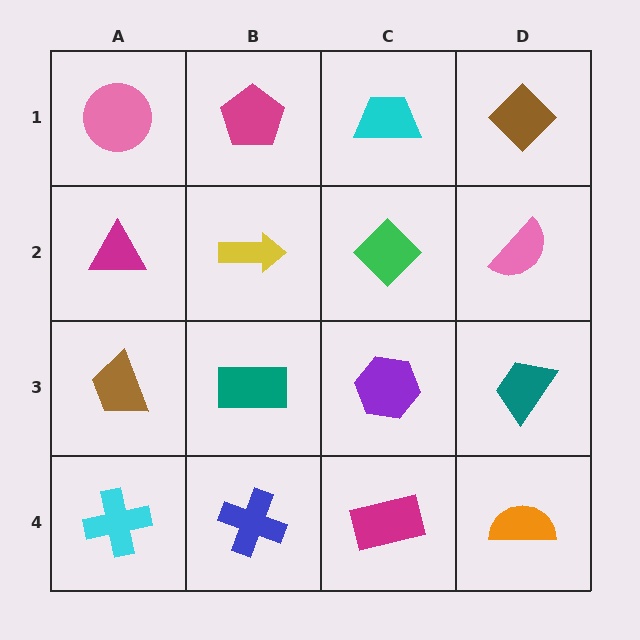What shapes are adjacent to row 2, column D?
A brown diamond (row 1, column D), a teal trapezoid (row 3, column D), a green diamond (row 2, column C).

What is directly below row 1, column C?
A green diamond.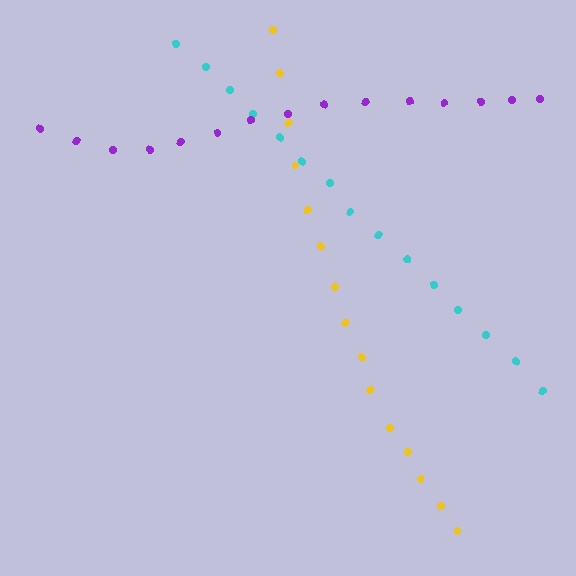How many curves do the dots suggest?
There are 3 distinct paths.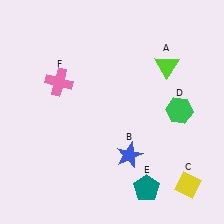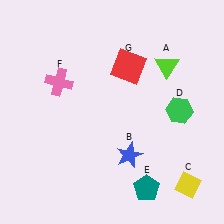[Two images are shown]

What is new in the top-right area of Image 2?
A red square (G) was added in the top-right area of Image 2.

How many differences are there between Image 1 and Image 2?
There is 1 difference between the two images.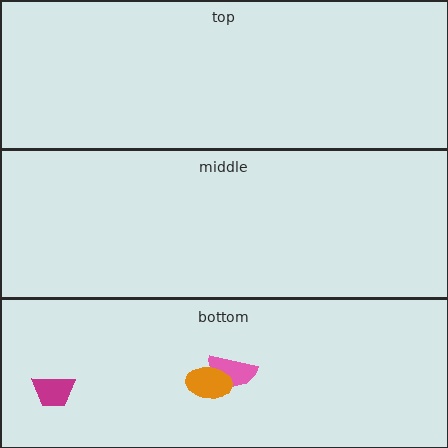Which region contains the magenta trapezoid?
The bottom region.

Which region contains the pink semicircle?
The bottom region.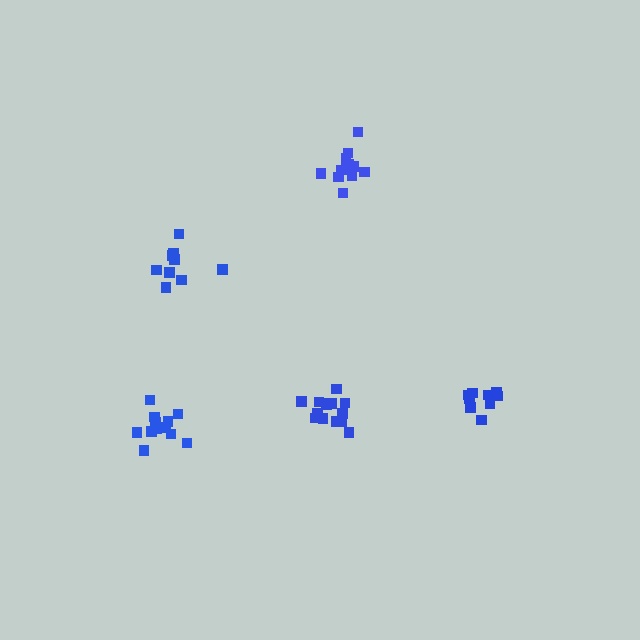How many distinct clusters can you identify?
There are 5 distinct clusters.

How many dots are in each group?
Group 1: 13 dots, Group 2: 9 dots, Group 3: 9 dots, Group 4: 14 dots, Group 5: 12 dots (57 total).